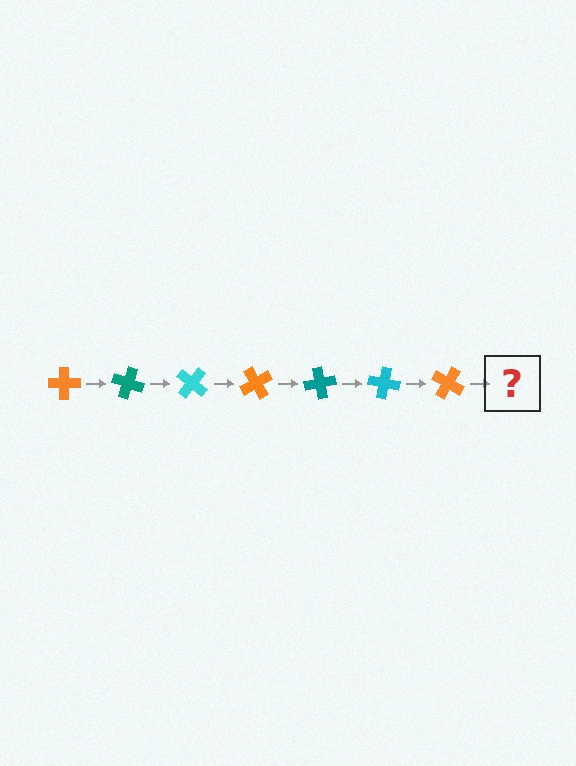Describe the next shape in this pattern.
It should be a teal cross, rotated 140 degrees from the start.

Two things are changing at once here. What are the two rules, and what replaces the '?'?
The two rules are that it rotates 20 degrees each step and the color cycles through orange, teal, and cyan. The '?' should be a teal cross, rotated 140 degrees from the start.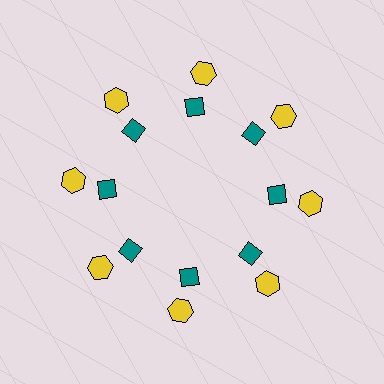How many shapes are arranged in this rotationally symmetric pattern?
There are 16 shapes, arranged in 8 groups of 2.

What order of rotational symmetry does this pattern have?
This pattern has 8-fold rotational symmetry.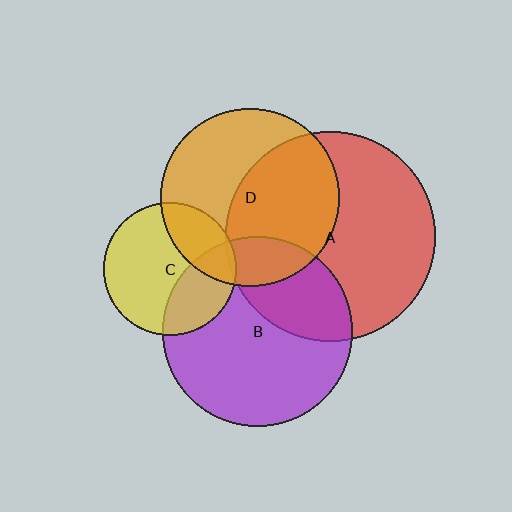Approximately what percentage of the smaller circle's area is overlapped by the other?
Approximately 25%.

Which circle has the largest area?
Circle A (red).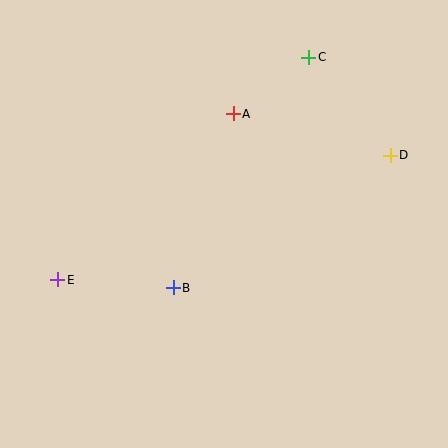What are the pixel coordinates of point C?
Point C is at (309, 57).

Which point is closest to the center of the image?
Point B at (173, 288) is closest to the center.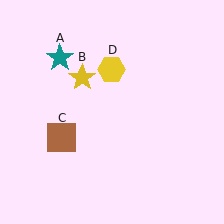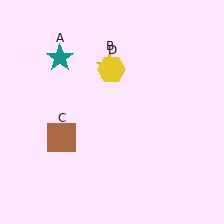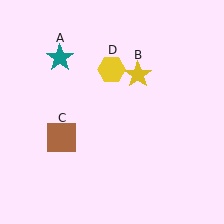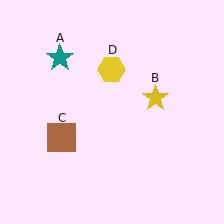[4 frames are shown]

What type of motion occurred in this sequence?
The yellow star (object B) rotated clockwise around the center of the scene.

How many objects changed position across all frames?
1 object changed position: yellow star (object B).